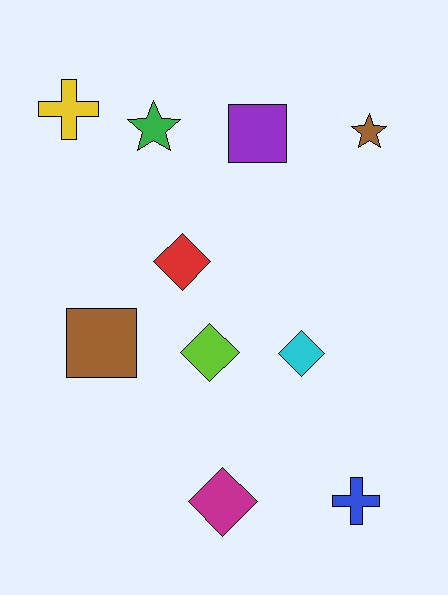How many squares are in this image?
There are 2 squares.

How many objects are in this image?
There are 10 objects.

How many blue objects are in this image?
There is 1 blue object.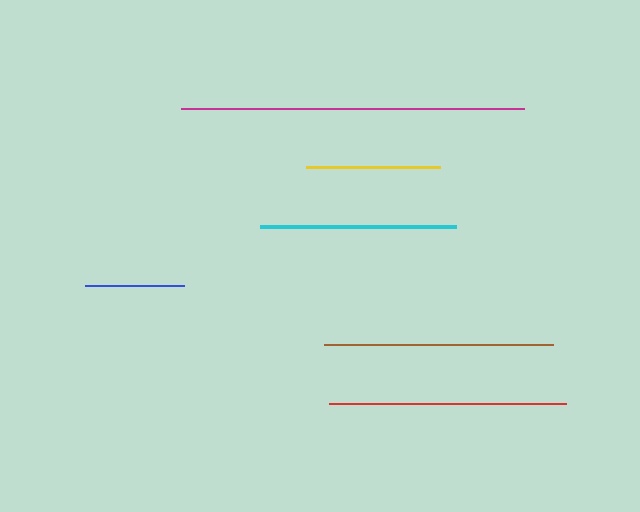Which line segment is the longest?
The magenta line is the longest at approximately 343 pixels.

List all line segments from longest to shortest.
From longest to shortest: magenta, red, brown, cyan, yellow, blue.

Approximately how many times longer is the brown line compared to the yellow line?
The brown line is approximately 1.7 times the length of the yellow line.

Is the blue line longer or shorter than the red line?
The red line is longer than the blue line.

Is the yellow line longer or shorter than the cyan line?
The cyan line is longer than the yellow line.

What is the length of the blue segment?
The blue segment is approximately 99 pixels long.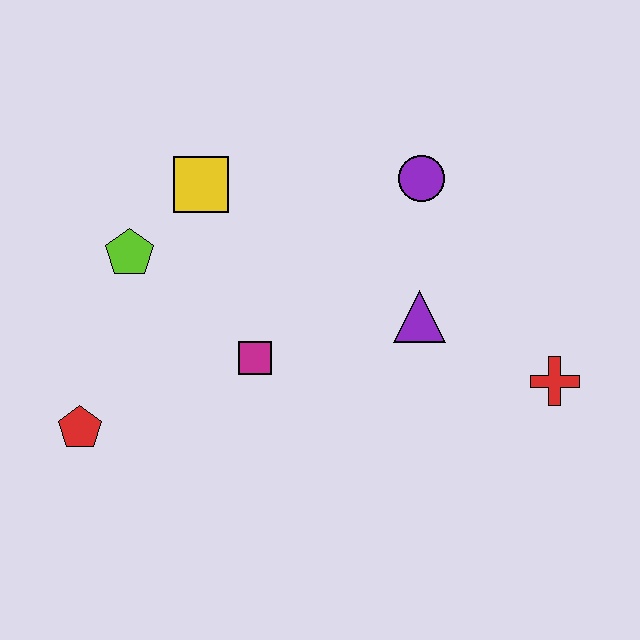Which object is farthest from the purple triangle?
The red pentagon is farthest from the purple triangle.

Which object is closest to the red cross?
The purple triangle is closest to the red cross.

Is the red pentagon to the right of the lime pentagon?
No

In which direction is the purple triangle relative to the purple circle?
The purple triangle is below the purple circle.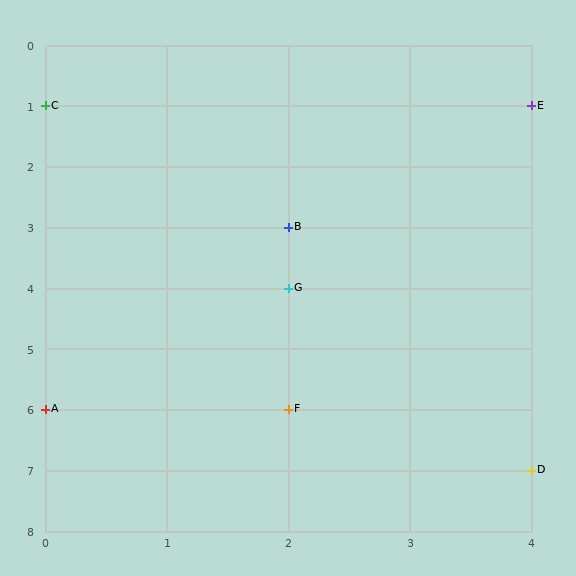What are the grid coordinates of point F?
Point F is at grid coordinates (2, 6).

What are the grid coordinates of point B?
Point B is at grid coordinates (2, 3).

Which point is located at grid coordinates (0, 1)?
Point C is at (0, 1).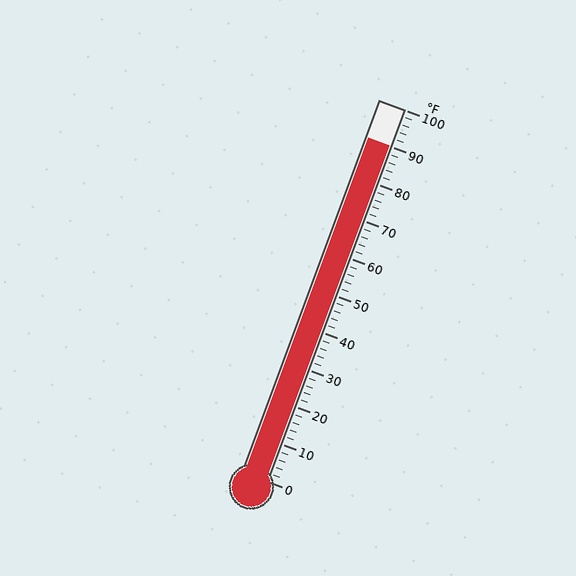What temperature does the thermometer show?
The thermometer shows approximately 90°F.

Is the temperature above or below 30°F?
The temperature is above 30°F.